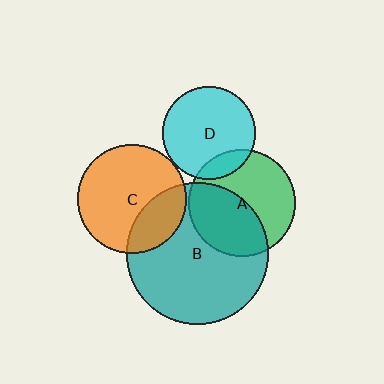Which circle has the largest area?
Circle B (teal).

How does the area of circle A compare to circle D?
Approximately 1.3 times.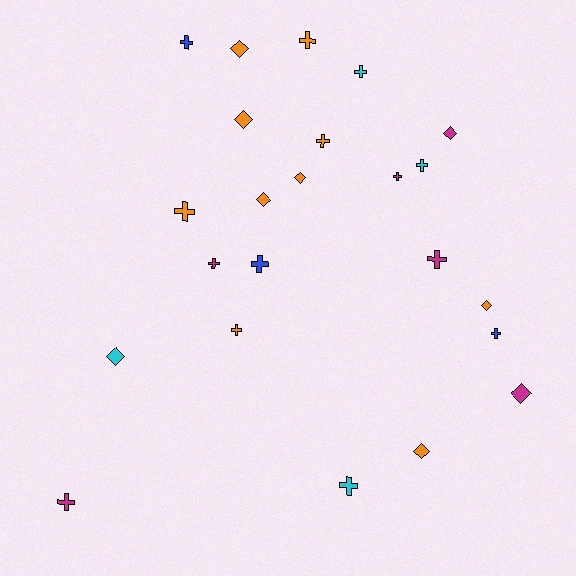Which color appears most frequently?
Orange, with 10 objects.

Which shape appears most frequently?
Cross, with 14 objects.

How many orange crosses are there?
There are 4 orange crosses.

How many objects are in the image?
There are 23 objects.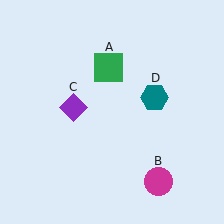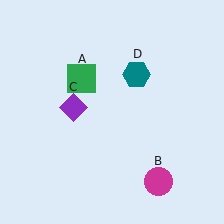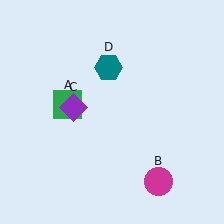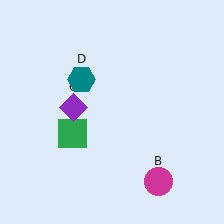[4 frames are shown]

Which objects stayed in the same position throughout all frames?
Magenta circle (object B) and purple diamond (object C) remained stationary.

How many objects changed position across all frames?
2 objects changed position: green square (object A), teal hexagon (object D).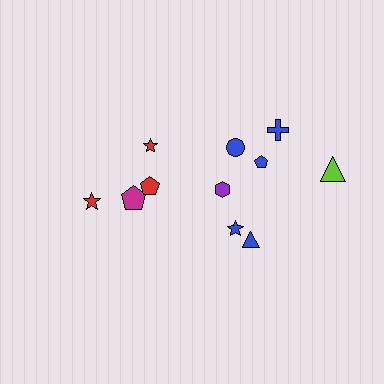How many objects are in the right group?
There are 7 objects.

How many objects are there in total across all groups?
There are 11 objects.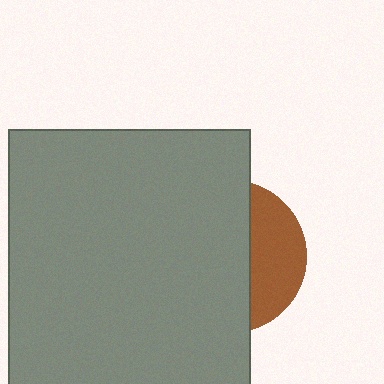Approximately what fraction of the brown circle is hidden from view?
Roughly 67% of the brown circle is hidden behind the gray rectangle.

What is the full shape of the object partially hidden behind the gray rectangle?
The partially hidden object is a brown circle.